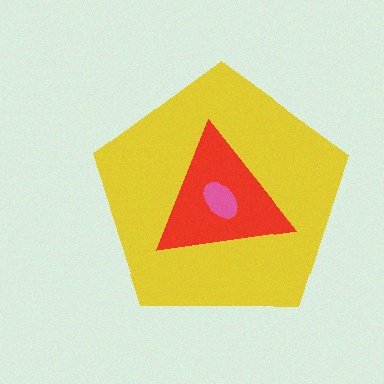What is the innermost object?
The pink ellipse.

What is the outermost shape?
The yellow pentagon.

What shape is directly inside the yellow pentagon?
The red triangle.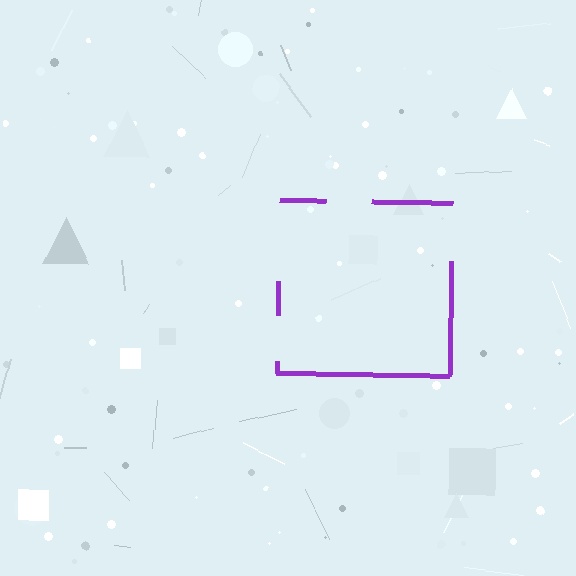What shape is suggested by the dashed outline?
The dashed outline suggests a square.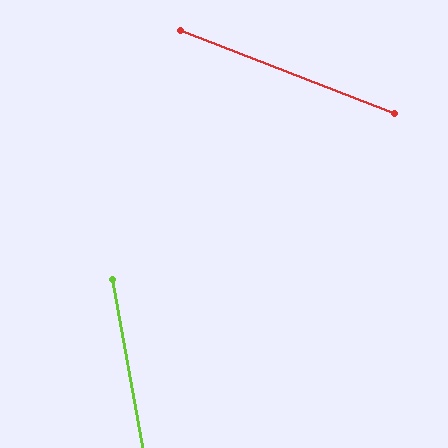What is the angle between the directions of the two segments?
Approximately 59 degrees.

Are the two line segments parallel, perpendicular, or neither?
Neither parallel nor perpendicular — they differ by about 59°.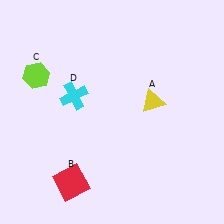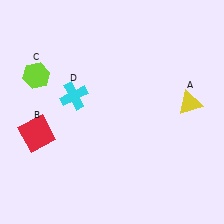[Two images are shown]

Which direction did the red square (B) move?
The red square (B) moved up.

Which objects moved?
The objects that moved are: the yellow triangle (A), the red square (B).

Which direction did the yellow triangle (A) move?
The yellow triangle (A) moved right.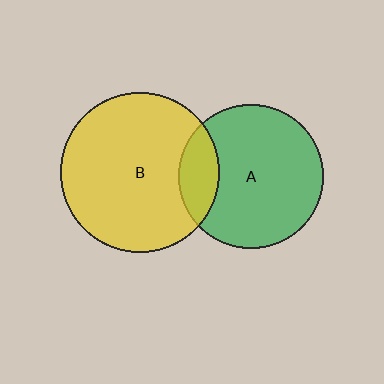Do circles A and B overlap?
Yes.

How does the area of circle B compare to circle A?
Approximately 1.2 times.